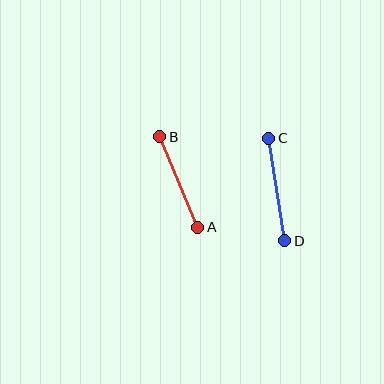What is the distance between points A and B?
The distance is approximately 98 pixels.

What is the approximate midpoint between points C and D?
The midpoint is at approximately (277, 189) pixels.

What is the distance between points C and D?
The distance is approximately 104 pixels.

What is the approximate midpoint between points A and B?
The midpoint is at approximately (179, 182) pixels.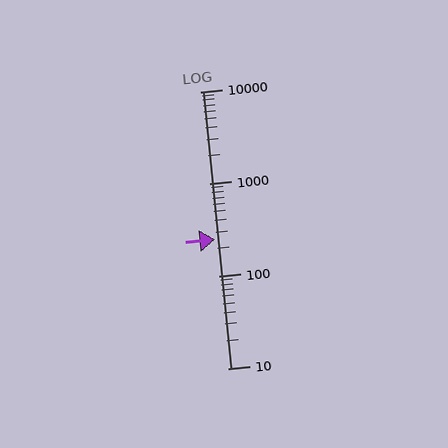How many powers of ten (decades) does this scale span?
The scale spans 3 decades, from 10 to 10000.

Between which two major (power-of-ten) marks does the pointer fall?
The pointer is between 100 and 1000.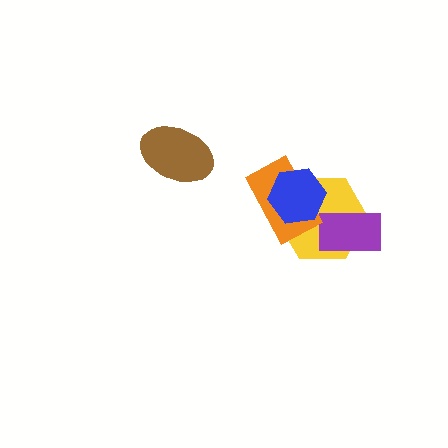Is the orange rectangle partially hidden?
Yes, it is partially covered by another shape.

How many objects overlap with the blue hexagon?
2 objects overlap with the blue hexagon.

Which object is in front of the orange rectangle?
The blue hexagon is in front of the orange rectangle.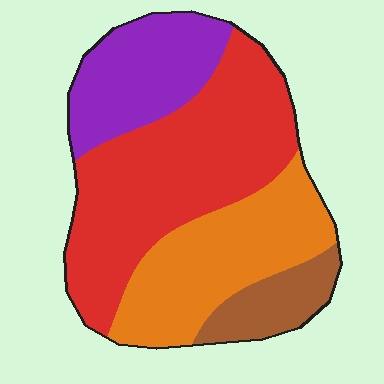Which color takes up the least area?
Brown, at roughly 10%.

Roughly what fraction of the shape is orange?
Orange covers roughly 25% of the shape.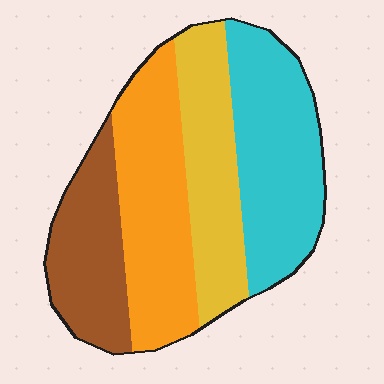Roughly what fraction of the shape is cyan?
Cyan takes up between a quarter and a half of the shape.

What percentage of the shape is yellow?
Yellow covers 22% of the shape.